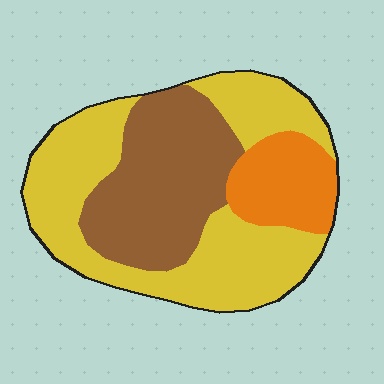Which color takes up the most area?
Yellow, at roughly 50%.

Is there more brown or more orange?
Brown.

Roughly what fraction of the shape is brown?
Brown takes up about one third (1/3) of the shape.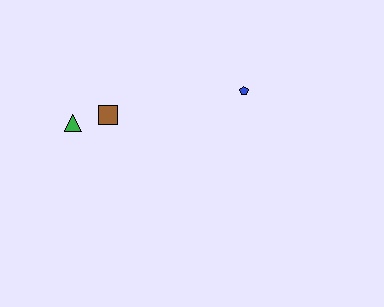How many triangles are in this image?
There is 1 triangle.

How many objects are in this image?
There are 3 objects.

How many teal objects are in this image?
There are no teal objects.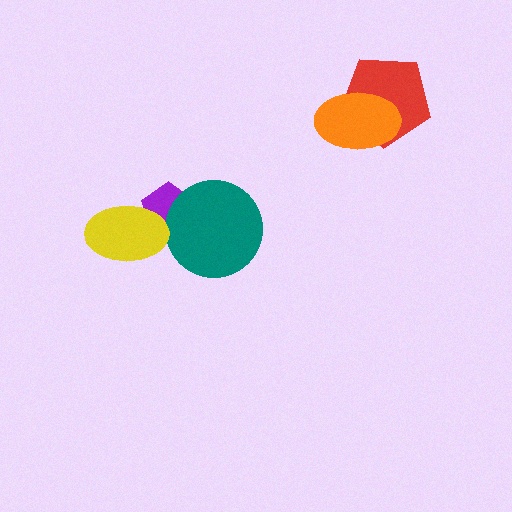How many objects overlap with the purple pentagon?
2 objects overlap with the purple pentagon.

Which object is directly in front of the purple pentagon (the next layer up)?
The teal circle is directly in front of the purple pentagon.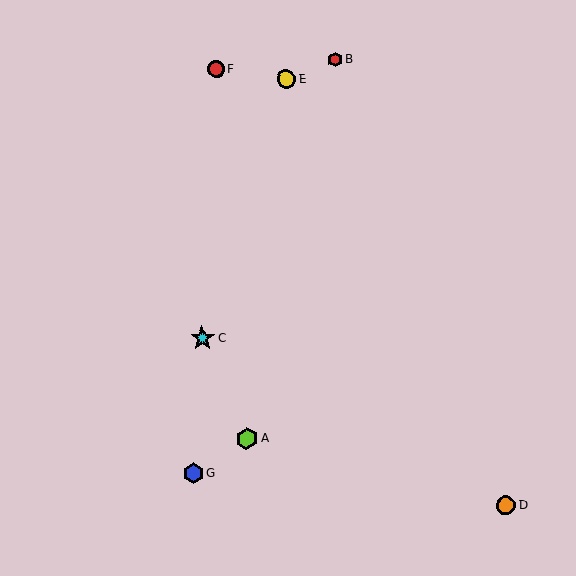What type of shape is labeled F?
Shape F is a red circle.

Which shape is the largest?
The cyan star (labeled C) is the largest.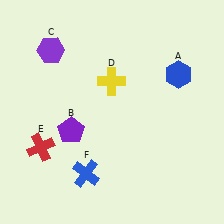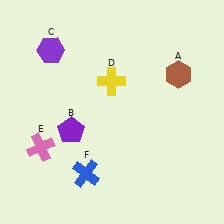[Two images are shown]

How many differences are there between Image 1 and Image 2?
There are 2 differences between the two images.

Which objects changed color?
A changed from blue to brown. E changed from red to pink.